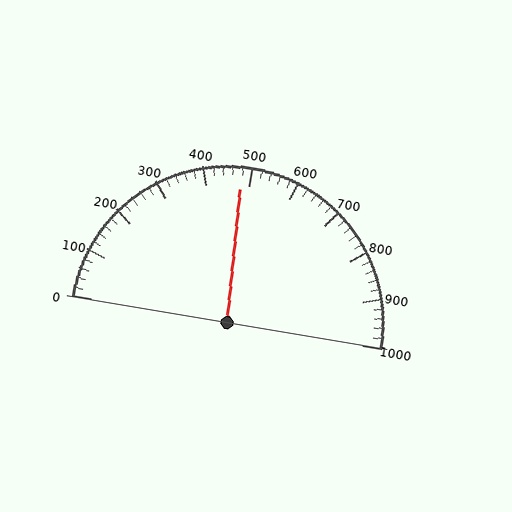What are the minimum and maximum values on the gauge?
The gauge ranges from 0 to 1000.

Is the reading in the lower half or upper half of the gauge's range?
The reading is in the lower half of the range (0 to 1000).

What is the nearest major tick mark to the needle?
The nearest major tick mark is 500.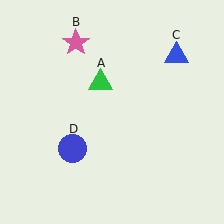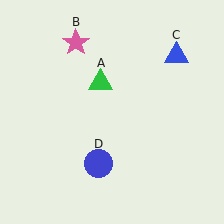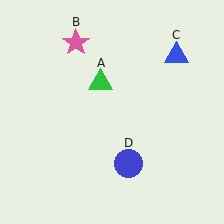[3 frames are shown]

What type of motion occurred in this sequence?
The blue circle (object D) rotated counterclockwise around the center of the scene.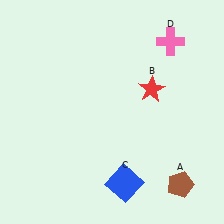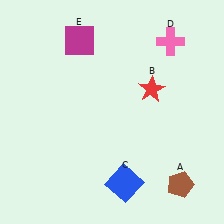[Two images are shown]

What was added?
A magenta square (E) was added in Image 2.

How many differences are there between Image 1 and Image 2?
There is 1 difference between the two images.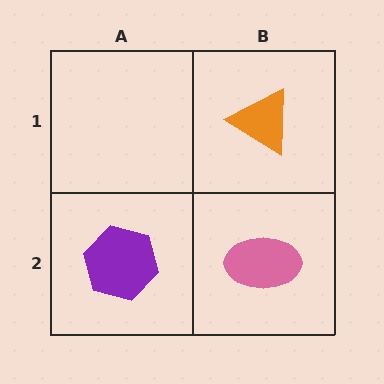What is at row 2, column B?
A pink ellipse.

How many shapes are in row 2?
2 shapes.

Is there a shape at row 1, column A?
No, that cell is empty.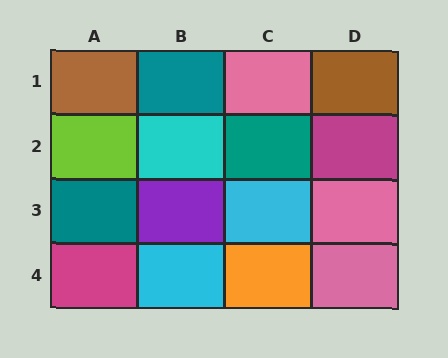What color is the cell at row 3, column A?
Teal.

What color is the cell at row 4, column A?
Magenta.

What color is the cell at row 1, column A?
Brown.